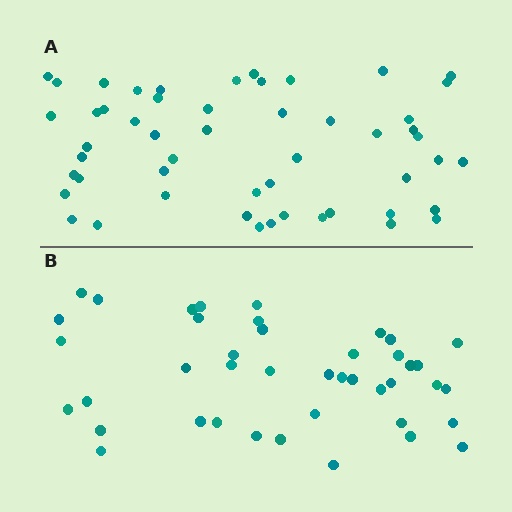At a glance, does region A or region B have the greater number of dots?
Region A (the top region) has more dots.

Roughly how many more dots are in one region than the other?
Region A has roughly 10 or so more dots than region B.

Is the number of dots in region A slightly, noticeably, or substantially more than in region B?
Region A has only slightly more — the two regions are fairly close. The ratio is roughly 1.2 to 1.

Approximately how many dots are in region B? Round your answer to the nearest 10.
About 40 dots. (The exact count is 42, which rounds to 40.)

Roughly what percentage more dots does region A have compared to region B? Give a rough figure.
About 25% more.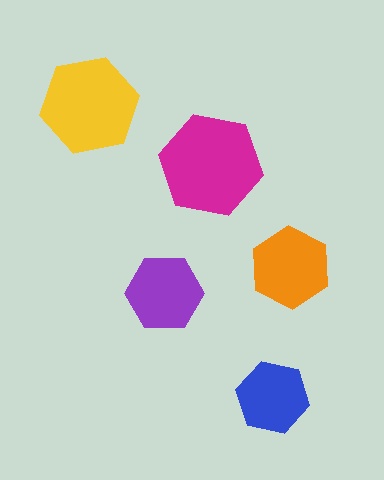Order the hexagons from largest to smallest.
the magenta one, the yellow one, the orange one, the purple one, the blue one.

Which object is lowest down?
The blue hexagon is bottommost.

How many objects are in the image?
There are 5 objects in the image.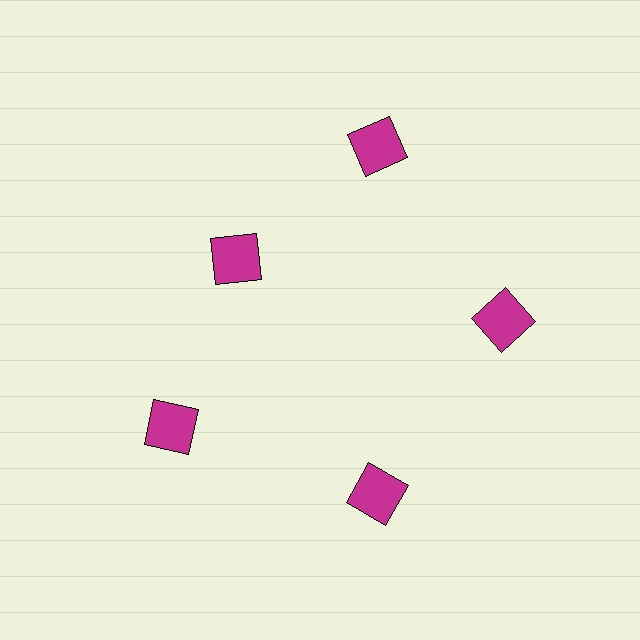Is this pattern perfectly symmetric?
No. The 5 magenta squares are arranged in a ring, but one element near the 10 o'clock position is pulled inward toward the center, breaking the 5-fold rotational symmetry.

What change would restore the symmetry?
The symmetry would be restored by moving it outward, back onto the ring so that all 5 squares sit at equal angles and equal distance from the center.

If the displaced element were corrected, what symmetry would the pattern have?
It would have 5-fold rotational symmetry — the pattern would map onto itself every 72 degrees.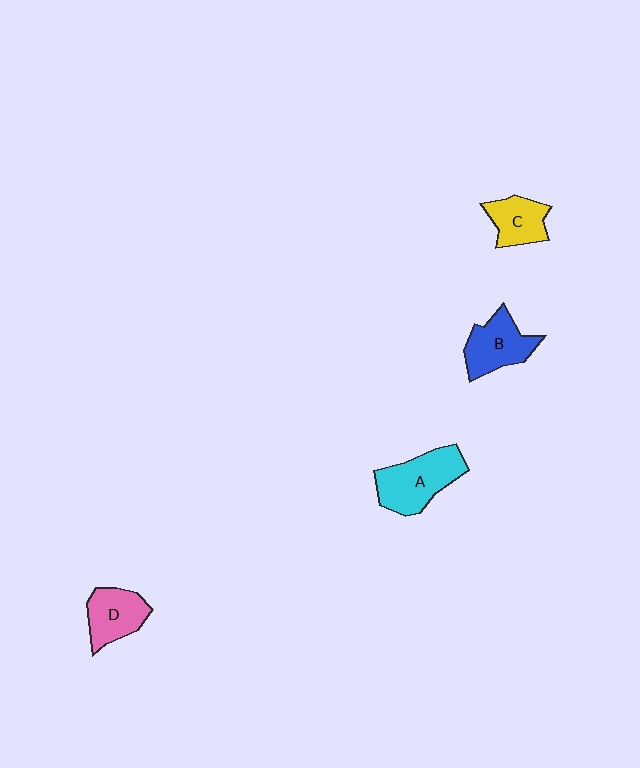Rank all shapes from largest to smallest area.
From largest to smallest: A (cyan), B (blue), D (pink), C (yellow).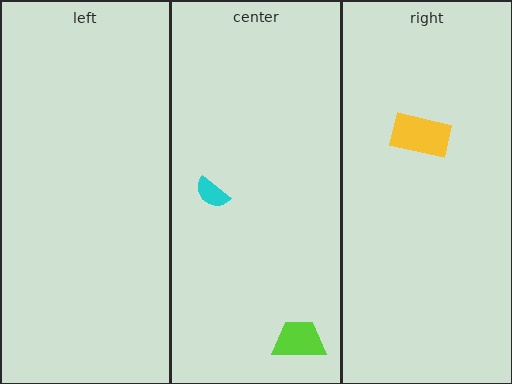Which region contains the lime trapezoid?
The center region.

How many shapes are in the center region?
2.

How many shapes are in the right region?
1.